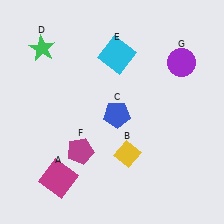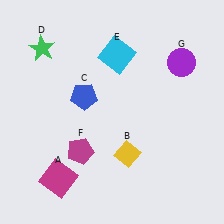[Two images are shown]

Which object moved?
The blue pentagon (C) moved left.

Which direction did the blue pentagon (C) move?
The blue pentagon (C) moved left.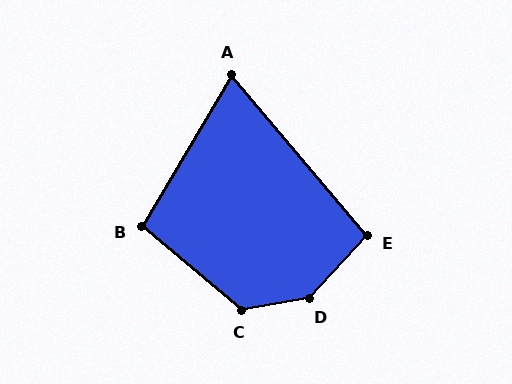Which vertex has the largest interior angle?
D, at approximately 142 degrees.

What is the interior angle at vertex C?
Approximately 130 degrees (obtuse).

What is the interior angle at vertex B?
Approximately 99 degrees (obtuse).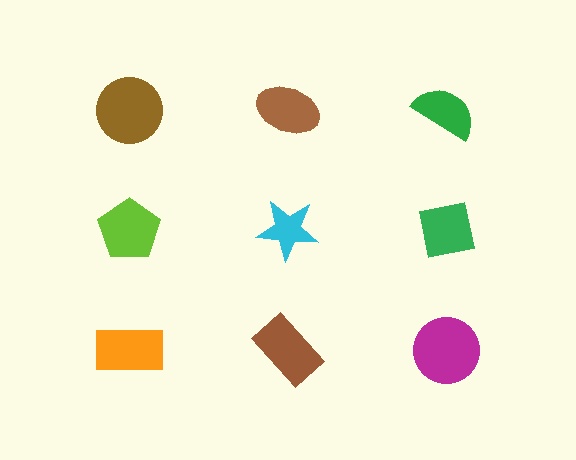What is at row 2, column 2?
A cyan star.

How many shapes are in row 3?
3 shapes.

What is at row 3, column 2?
A brown rectangle.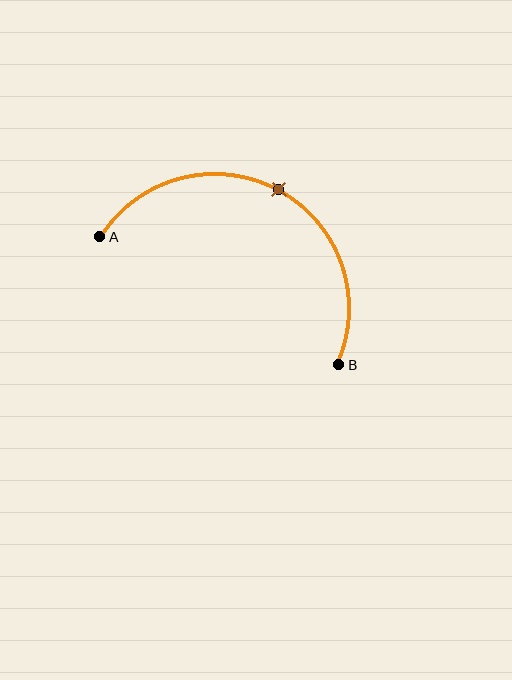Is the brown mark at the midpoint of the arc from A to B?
Yes. The brown mark lies on the arc at equal arc-length from both A and B — it is the arc midpoint.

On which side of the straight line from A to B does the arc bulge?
The arc bulges above the straight line connecting A and B.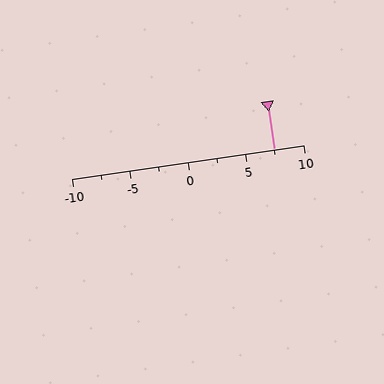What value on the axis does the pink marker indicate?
The marker indicates approximately 7.5.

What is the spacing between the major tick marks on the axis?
The major ticks are spaced 5 apart.